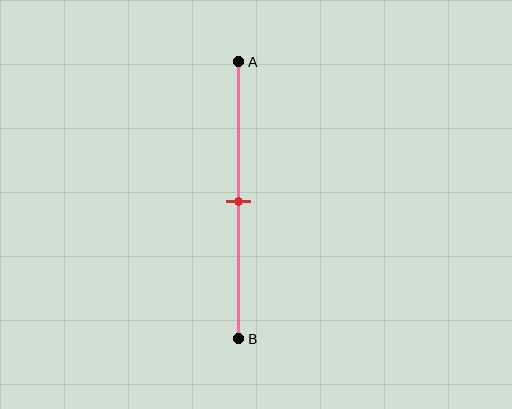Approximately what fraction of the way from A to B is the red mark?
The red mark is approximately 50% of the way from A to B.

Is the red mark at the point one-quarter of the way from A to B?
No, the mark is at about 50% from A, not at the 25% one-quarter point.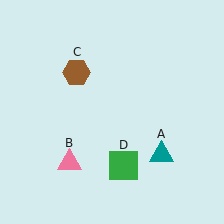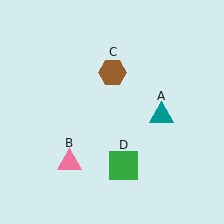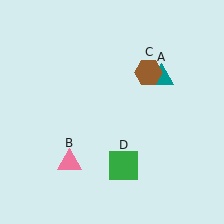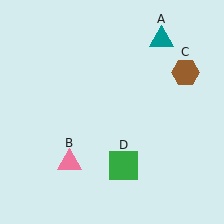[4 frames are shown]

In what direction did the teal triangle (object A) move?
The teal triangle (object A) moved up.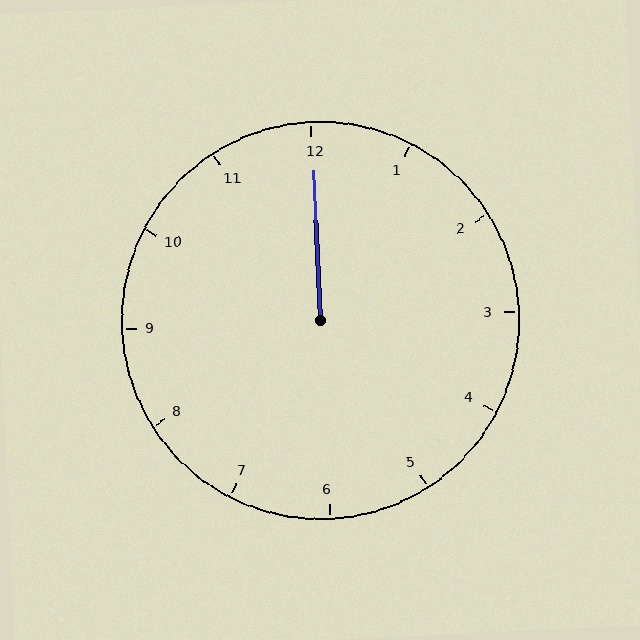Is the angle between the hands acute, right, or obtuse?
It is acute.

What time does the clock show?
12:00.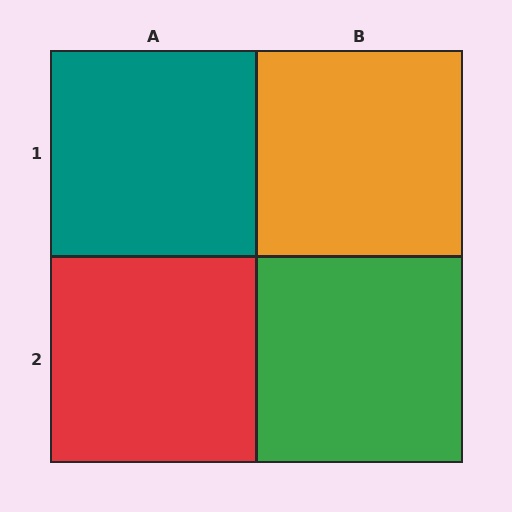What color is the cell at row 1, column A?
Teal.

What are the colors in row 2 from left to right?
Red, green.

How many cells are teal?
1 cell is teal.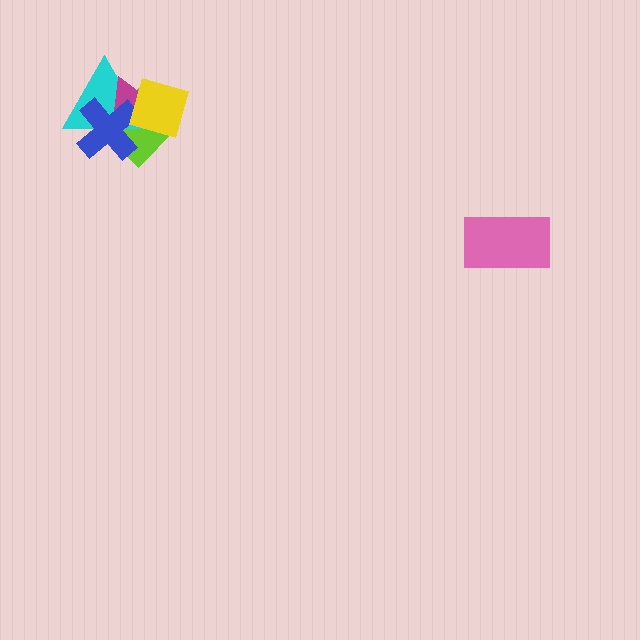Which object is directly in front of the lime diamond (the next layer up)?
The cyan triangle is directly in front of the lime diamond.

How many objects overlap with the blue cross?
4 objects overlap with the blue cross.